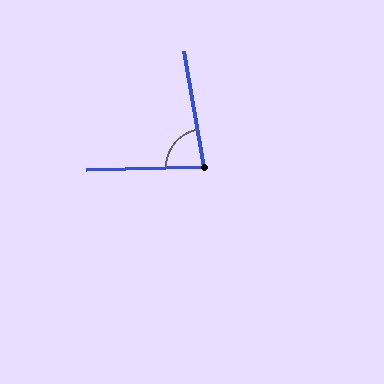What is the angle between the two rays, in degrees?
Approximately 81 degrees.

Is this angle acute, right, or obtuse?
It is acute.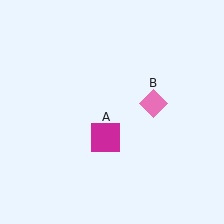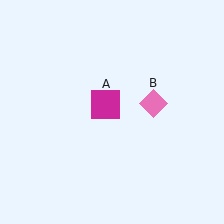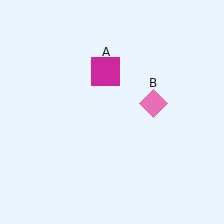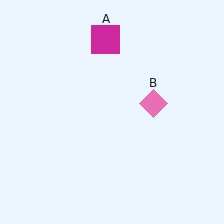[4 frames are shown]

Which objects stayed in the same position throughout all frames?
Pink diamond (object B) remained stationary.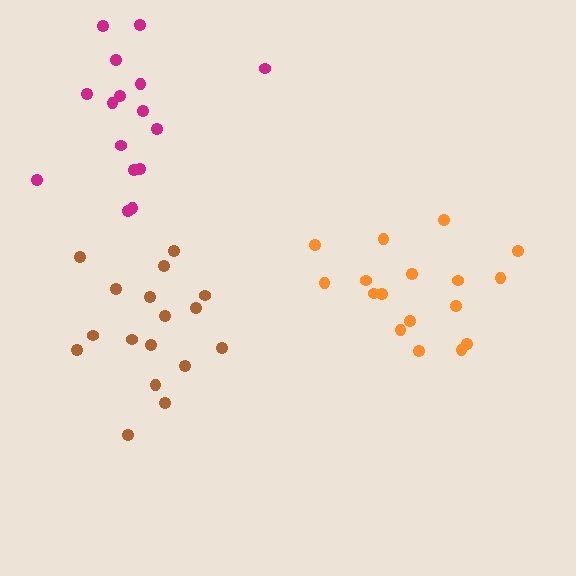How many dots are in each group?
Group 1: 17 dots, Group 2: 17 dots, Group 3: 16 dots (50 total).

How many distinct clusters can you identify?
There are 3 distinct clusters.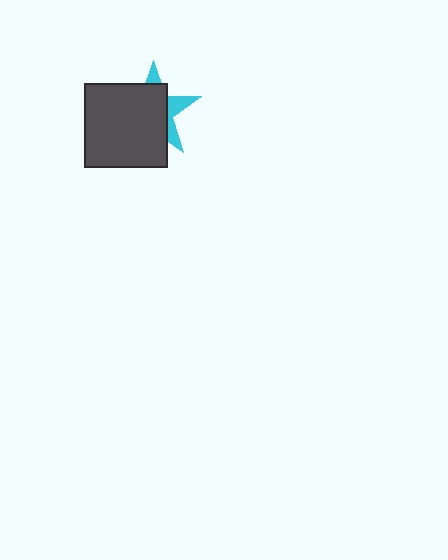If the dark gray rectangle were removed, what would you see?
You would see the complete cyan star.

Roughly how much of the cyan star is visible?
A small part of it is visible (roughly 31%).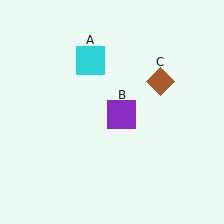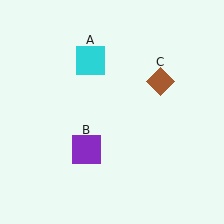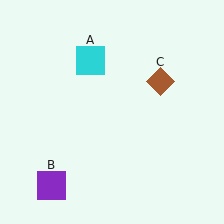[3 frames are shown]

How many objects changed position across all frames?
1 object changed position: purple square (object B).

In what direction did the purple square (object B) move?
The purple square (object B) moved down and to the left.